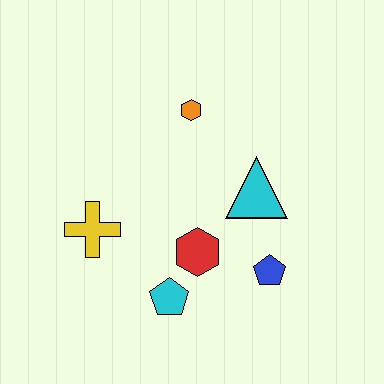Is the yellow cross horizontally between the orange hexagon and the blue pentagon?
No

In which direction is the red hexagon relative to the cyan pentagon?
The red hexagon is above the cyan pentagon.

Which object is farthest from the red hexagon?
The orange hexagon is farthest from the red hexagon.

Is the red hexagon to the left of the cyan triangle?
Yes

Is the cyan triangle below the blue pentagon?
No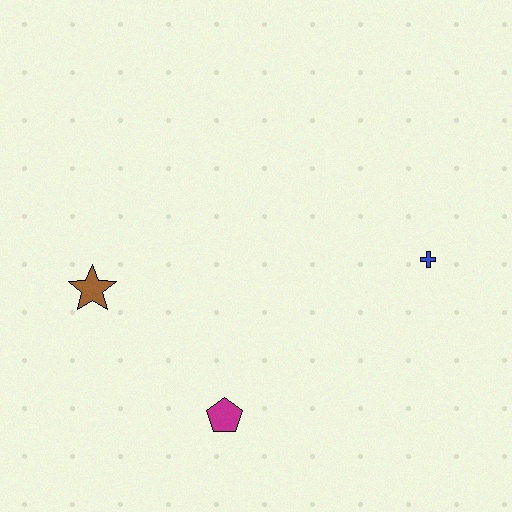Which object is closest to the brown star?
The magenta pentagon is closest to the brown star.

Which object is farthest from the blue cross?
The brown star is farthest from the blue cross.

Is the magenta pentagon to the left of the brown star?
No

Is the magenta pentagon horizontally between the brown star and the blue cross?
Yes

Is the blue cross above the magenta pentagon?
Yes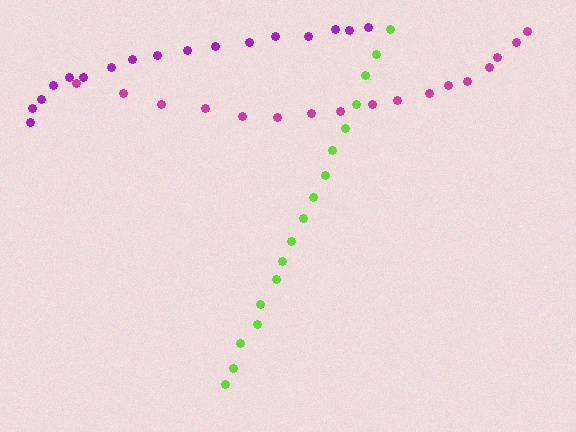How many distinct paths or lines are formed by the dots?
There are 3 distinct paths.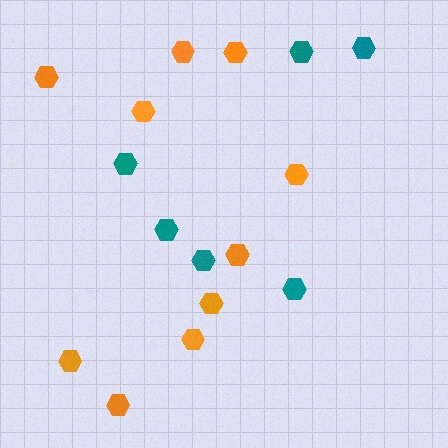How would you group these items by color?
There are 2 groups: one group of teal hexagons (6) and one group of orange hexagons (10).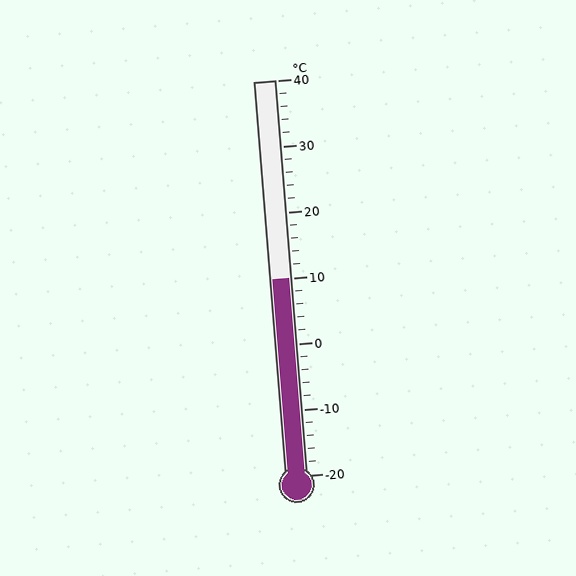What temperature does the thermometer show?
The thermometer shows approximately 10°C.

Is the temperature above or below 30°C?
The temperature is below 30°C.